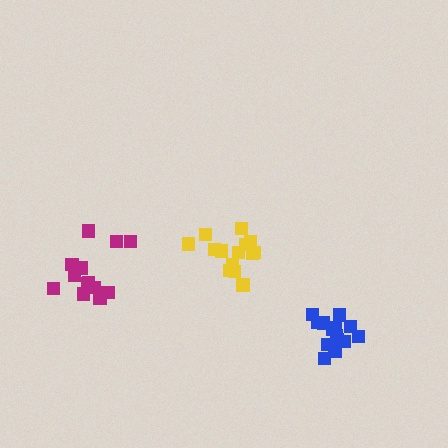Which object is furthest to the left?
The magenta cluster is leftmost.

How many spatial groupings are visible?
There are 3 spatial groupings.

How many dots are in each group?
Group 1: 14 dots, Group 2: 14 dots, Group 3: 14 dots (42 total).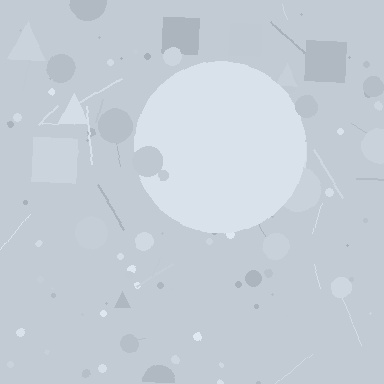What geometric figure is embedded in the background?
A circle is embedded in the background.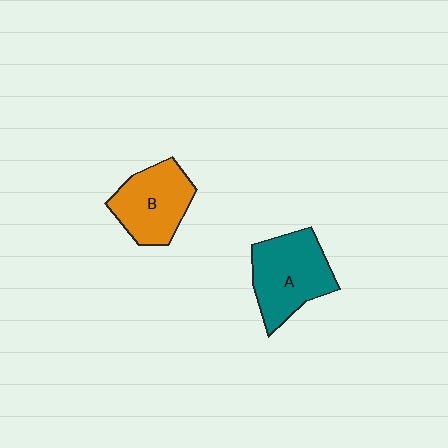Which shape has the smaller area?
Shape B (orange).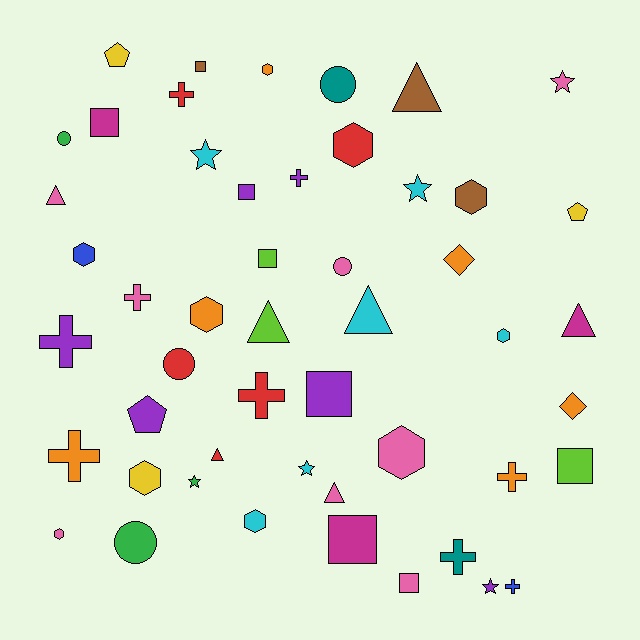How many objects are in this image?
There are 50 objects.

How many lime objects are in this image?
There are 3 lime objects.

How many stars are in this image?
There are 6 stars.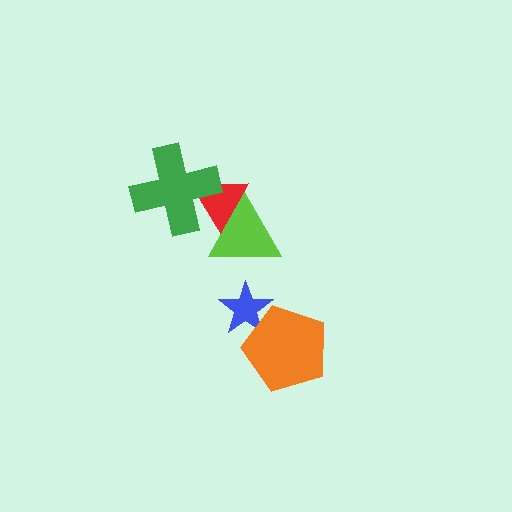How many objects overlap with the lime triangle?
1 object overlaps with the lime triangle.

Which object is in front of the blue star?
The orange pentagon is in front of the blue star.